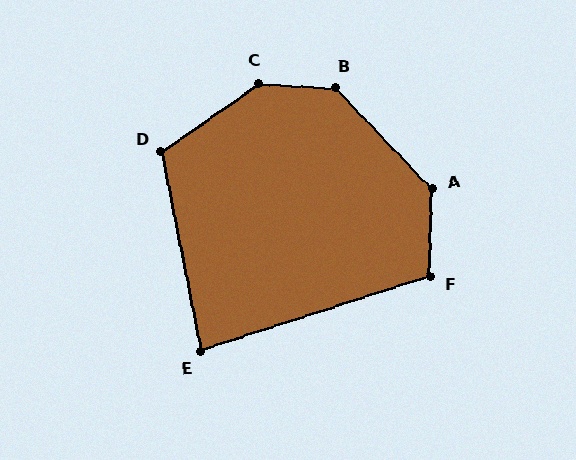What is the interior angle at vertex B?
Approximately 137 degrees (obtuse).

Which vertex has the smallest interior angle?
E, at approximately 83 degrees.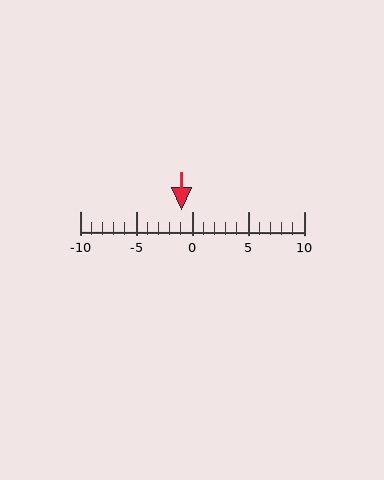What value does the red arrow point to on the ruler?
The red arrow points to approximately -1.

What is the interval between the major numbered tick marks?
The major tick marks are spaced 5 units apart.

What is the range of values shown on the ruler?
The ruler shows values from -10 to 10.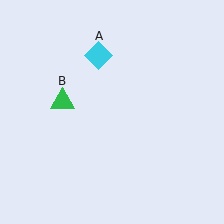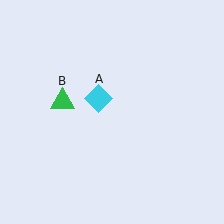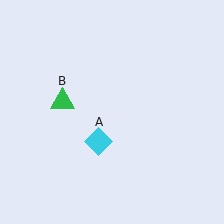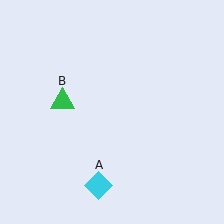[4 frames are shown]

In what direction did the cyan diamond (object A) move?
The cyan diamond (object A) moved down.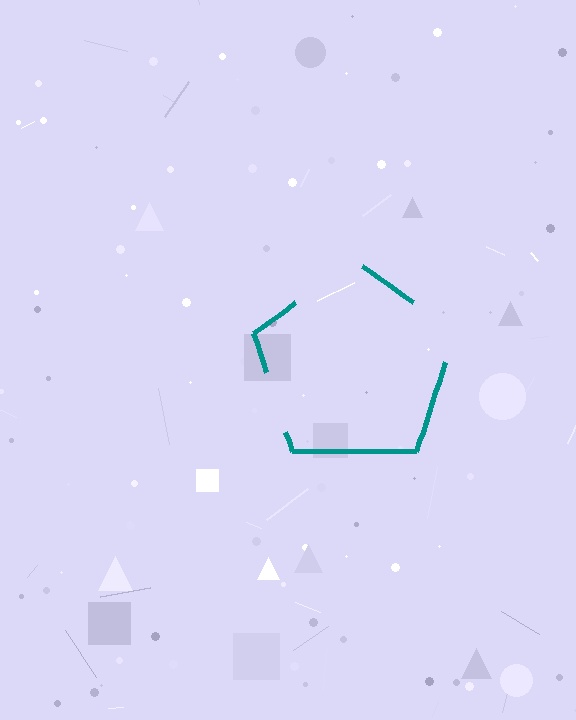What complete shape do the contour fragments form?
The contour fragments form a pentagon.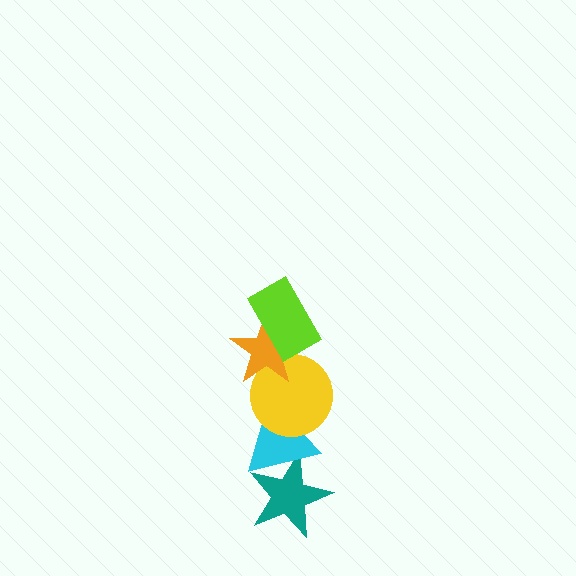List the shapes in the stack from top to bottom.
From top to bottom: the lime rectangle, the orange star, the yellow circle, the cyan triangle, the teal star.